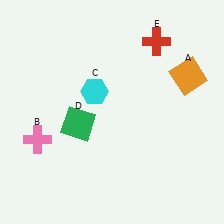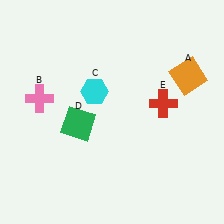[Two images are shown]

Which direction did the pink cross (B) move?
The pink cross (B) moved up.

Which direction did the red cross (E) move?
The red cross (E) moved down.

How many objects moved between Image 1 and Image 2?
2 objects moved between the two images.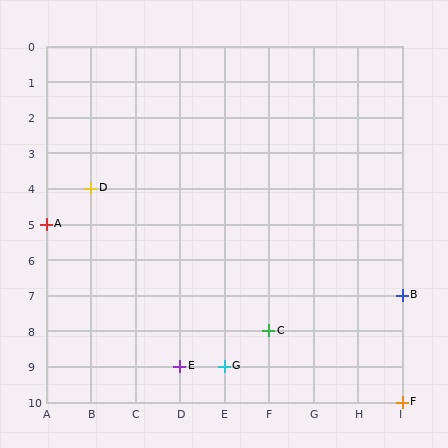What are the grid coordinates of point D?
Point D is at grid coordinates (B, 4).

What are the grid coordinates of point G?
Point G is at grid coordinates (E, 9).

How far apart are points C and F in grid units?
Points C and F are 3 columns and 2 rows apart (about 3.6 grid units diagonally).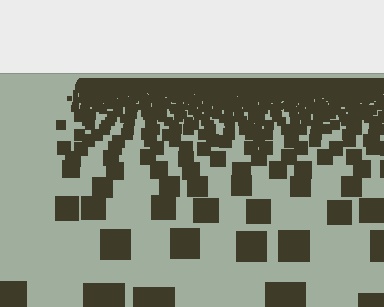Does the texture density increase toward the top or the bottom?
Density increases toward the top.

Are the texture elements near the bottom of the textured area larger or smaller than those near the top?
Larger. Near the bottom, elements are closer to the viewer and appear at a bigger on-screen size.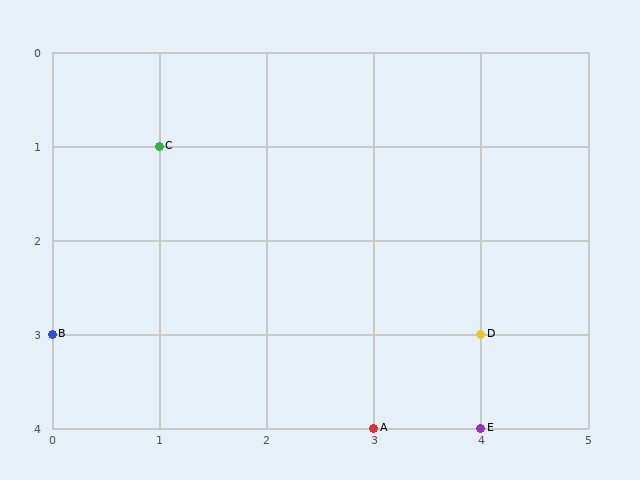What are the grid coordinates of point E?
Point E is at grid coordinates (4, 4).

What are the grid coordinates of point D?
Point D is at grid coordinates (4, 3).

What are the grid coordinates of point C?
Point C is at grid coordinates (1, 1).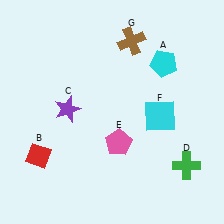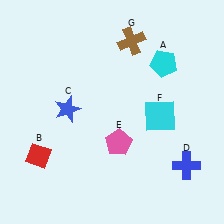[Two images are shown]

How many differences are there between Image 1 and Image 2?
There are 2 differences between the two images.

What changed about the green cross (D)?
In Image 1, D is green. In Image 2, it changed to blue.